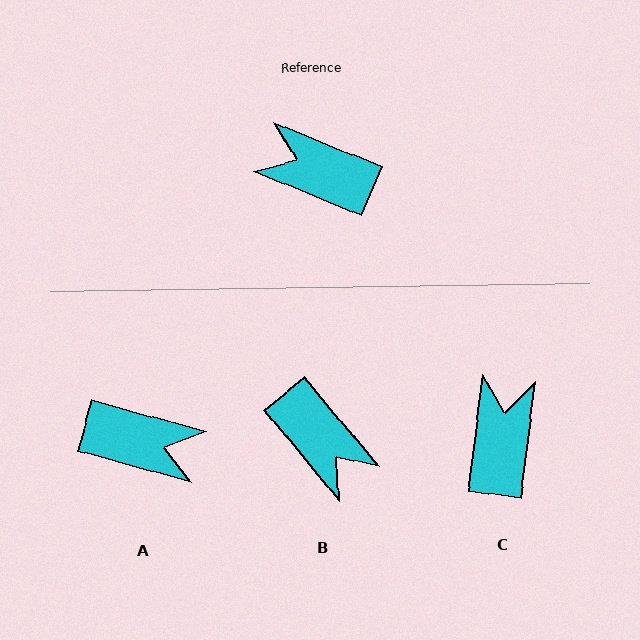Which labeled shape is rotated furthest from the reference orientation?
A, about 173 degrees away.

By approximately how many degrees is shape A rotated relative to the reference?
Approximately 173 degrees clockwise.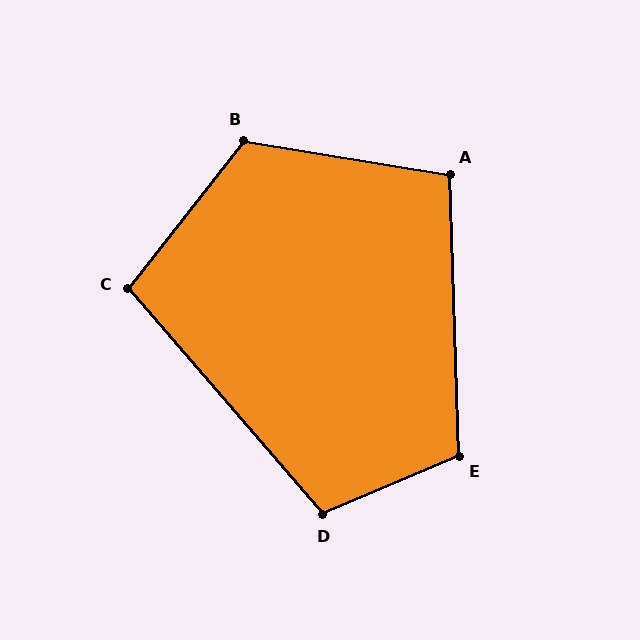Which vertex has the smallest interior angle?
C, at approximately 101 degrees.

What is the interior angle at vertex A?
Approximately 101 degrees (obtuse).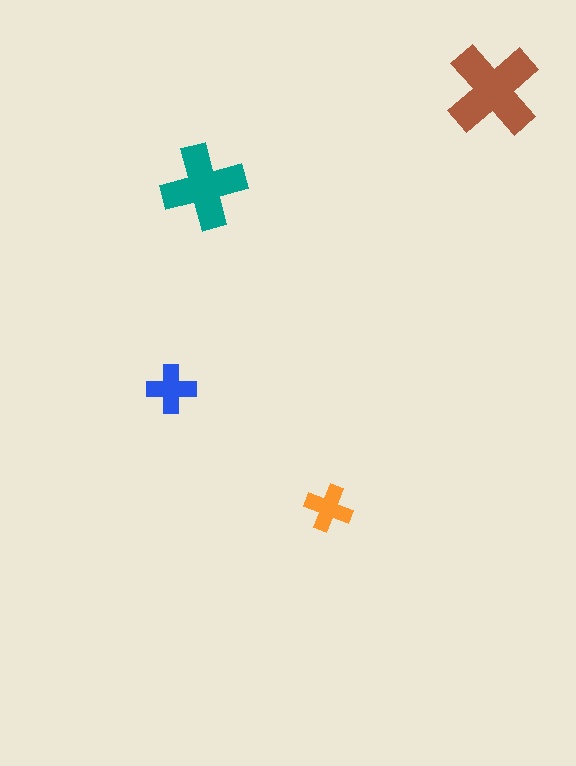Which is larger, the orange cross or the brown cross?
The brown one.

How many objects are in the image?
There are 4 objects in the image.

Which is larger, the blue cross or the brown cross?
The brown one.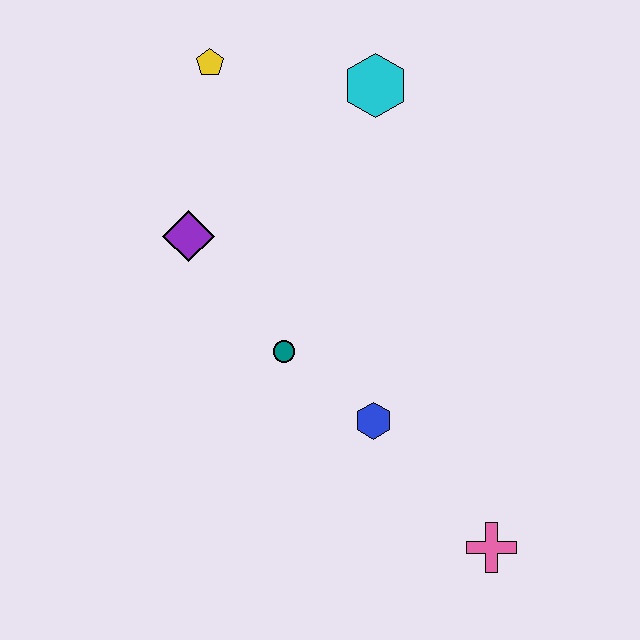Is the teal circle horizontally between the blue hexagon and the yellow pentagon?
Yes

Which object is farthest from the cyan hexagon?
The pink cross is farthest from the cyan hexagon.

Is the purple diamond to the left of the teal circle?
Yes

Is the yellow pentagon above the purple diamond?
Yes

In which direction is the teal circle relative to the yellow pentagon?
The teal circle is below the yellow pentagon.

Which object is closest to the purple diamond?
The teal circle is closest to the purple diamond.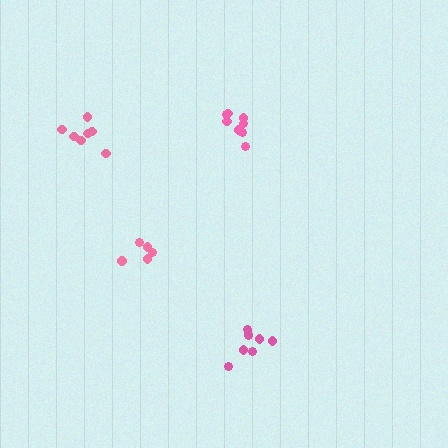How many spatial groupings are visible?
There are 4 spatial groupings.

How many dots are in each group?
Group 1: 8 dots, Group 2: 7 dots, Group 3: 8 dots, Group 4: 5 dots (28 total).